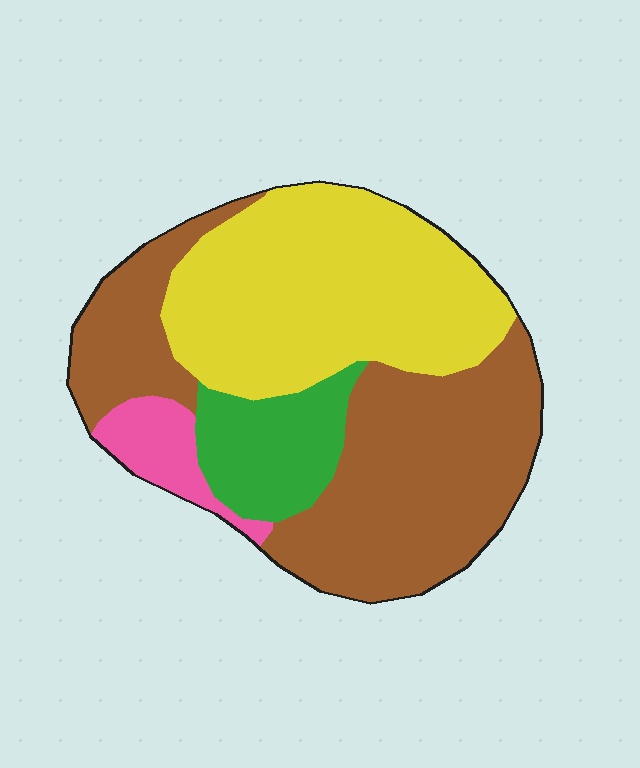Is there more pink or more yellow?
Yellow.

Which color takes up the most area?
Brown, at roughly 45%.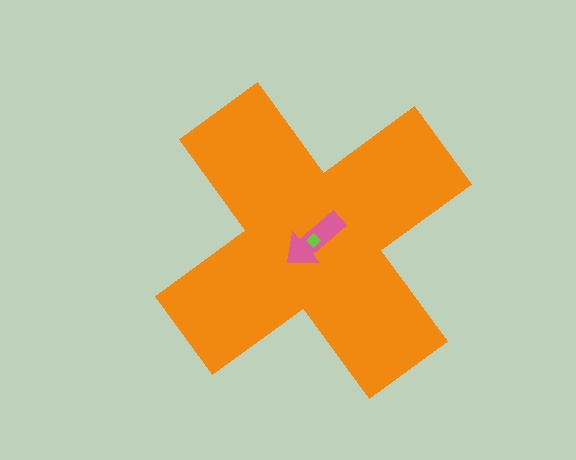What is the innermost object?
The lime diamond.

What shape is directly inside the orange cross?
The pink arrow.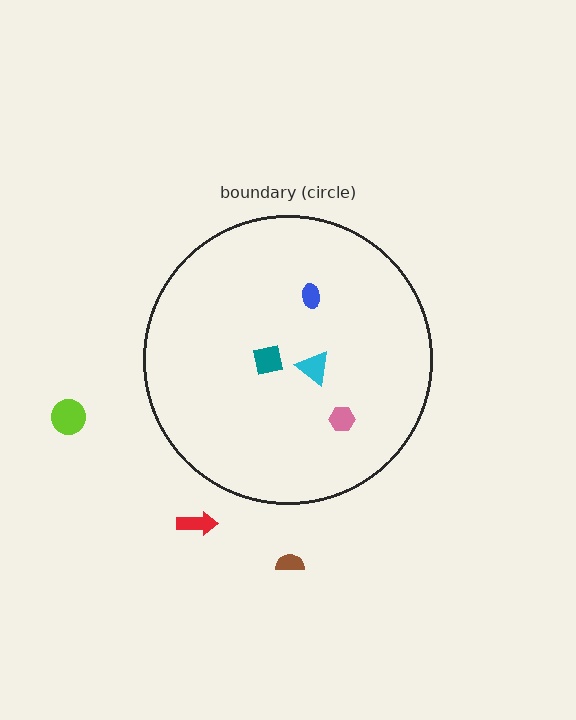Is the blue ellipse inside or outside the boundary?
Inside.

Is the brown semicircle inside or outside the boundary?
Outside.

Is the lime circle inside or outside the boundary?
Outside.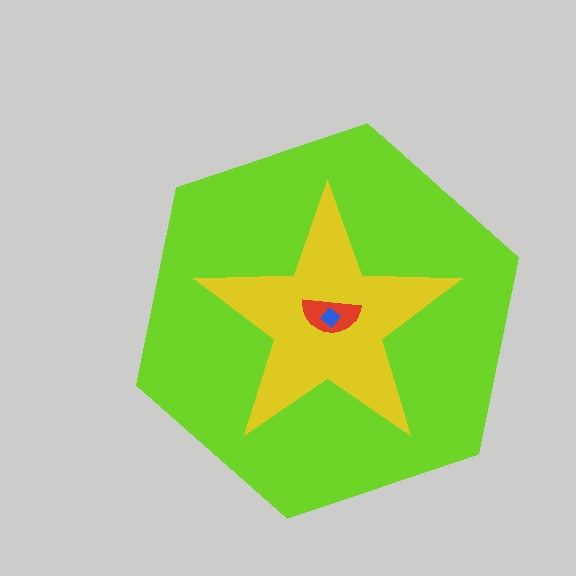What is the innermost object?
The blue diamond.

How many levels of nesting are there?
4.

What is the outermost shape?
The lime hexagon.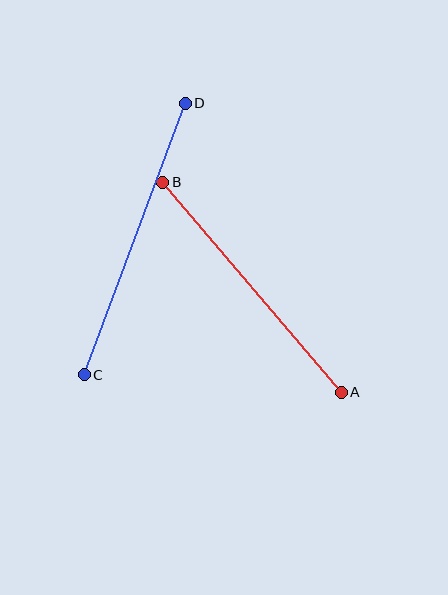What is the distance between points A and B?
The distance is approximately 276 pixels.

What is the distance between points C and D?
The distance is approximately 290 pixels.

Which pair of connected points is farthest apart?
Points C and D are farthest apart.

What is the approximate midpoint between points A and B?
The midpoint is at approximately (252, 287) pixels.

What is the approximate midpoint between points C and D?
The midpoint is at approximately (135, 239) pixels.